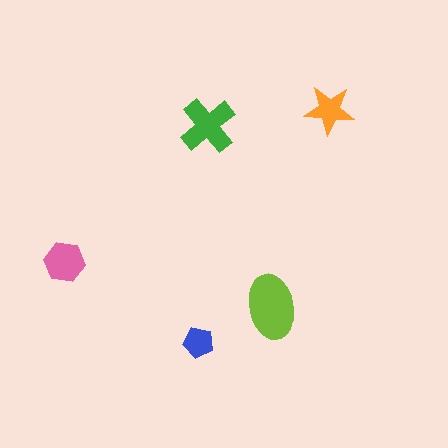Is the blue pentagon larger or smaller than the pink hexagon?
Smaller.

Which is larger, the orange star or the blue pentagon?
The orange star.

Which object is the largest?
The lime ellipse.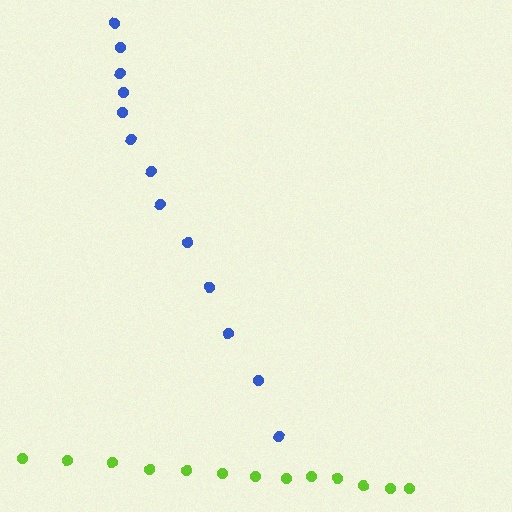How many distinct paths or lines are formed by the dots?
There are 2 distinct paths.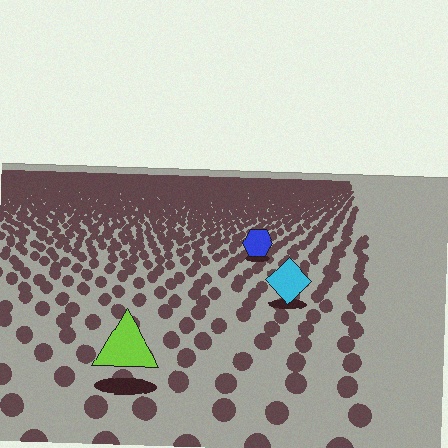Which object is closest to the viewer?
The lime triangle is closest. The texture marks near it are larger and more spread out.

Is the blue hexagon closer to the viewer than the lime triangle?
No. The lime triangle is closer — you can tell from the texture gradient: the ground texture is coarser near it.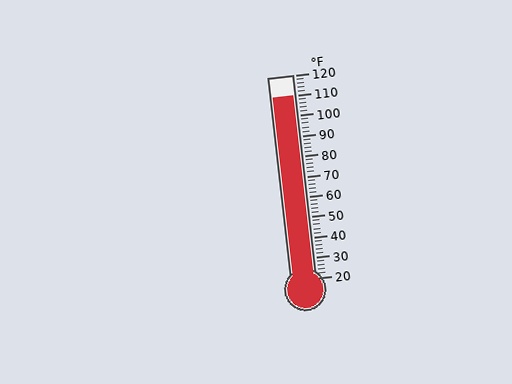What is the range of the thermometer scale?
The thermometer scale ranges from 20°F to 120°F.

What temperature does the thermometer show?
The thermometer shows approximately 110°F.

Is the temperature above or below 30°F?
The temperature is above 30°F.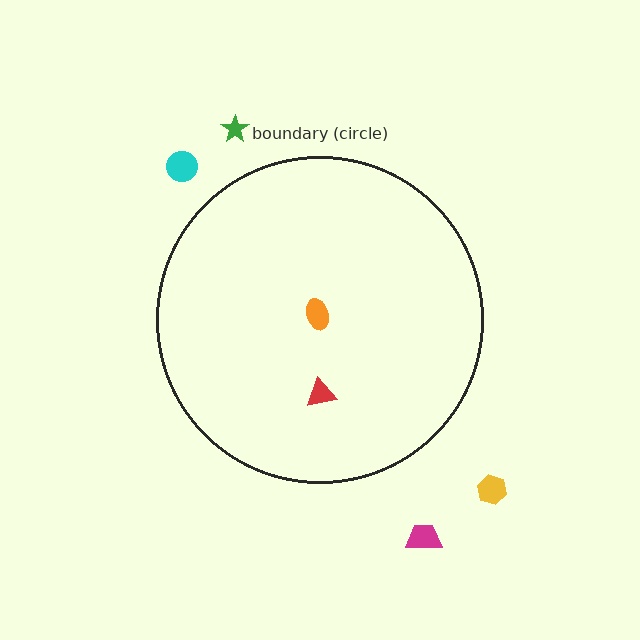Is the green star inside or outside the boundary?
Outside.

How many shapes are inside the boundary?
2 inside, 4 outside.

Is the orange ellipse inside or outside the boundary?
Inside.